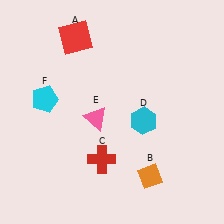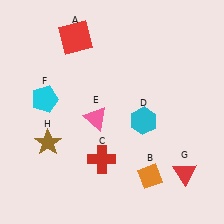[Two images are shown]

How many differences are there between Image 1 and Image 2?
There are 2 differences between the two images.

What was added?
A red triangle (G), a brown star (H) were added in Image 2.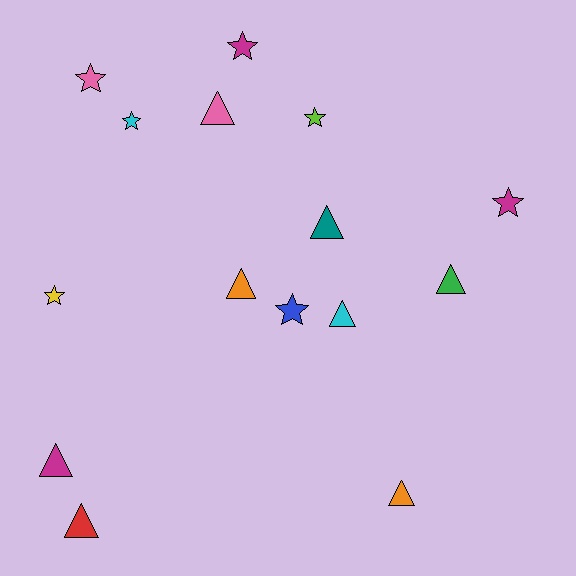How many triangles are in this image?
There are 8 triangles.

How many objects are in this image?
There are 15 objects.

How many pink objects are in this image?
There are 2 pink objects.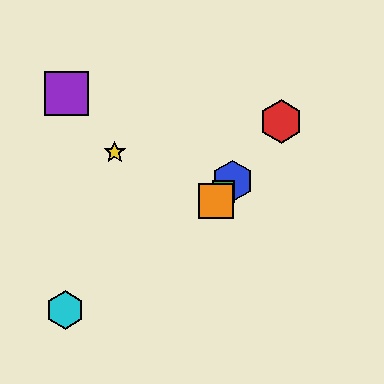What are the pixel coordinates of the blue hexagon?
The blue hexagon is at (232, 181).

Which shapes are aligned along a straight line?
The red hexagon, the blue hexagon, the green square, the orange square are aligned along a straight line.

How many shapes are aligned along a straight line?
4 shapes (the red hexagon, the blue hexagon, the green square, the orange square) are aligned along a straight line.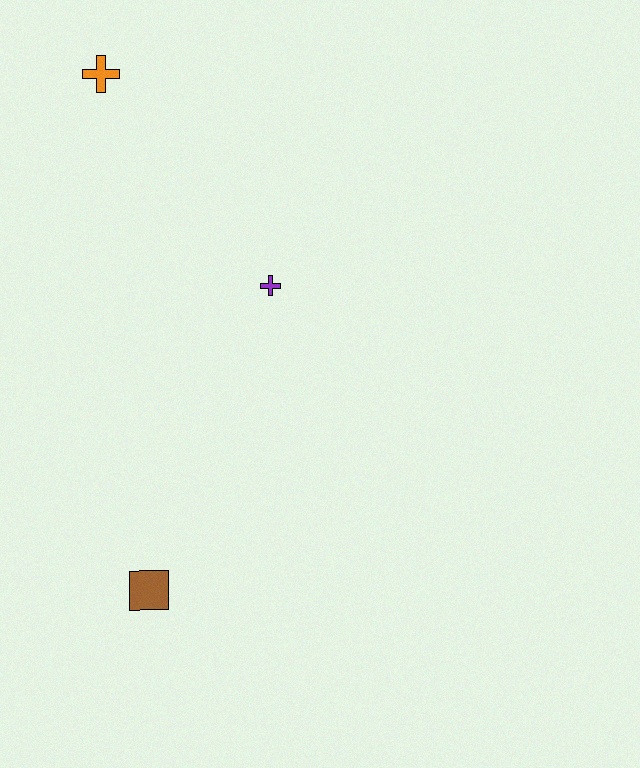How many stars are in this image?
There are no stars.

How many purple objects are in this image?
There is 1 purple object.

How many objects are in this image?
There are 3 objects.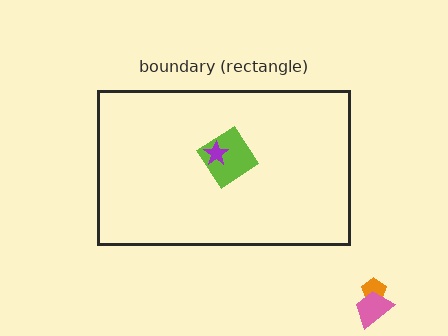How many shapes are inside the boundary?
2 inside, 2 outside.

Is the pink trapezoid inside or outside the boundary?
Outside.